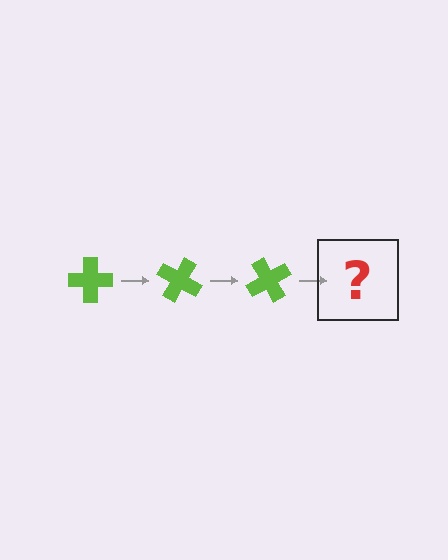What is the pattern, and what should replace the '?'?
The pattern is that the cross rotates 30 degrees each step. The '?' should be a lime cross rotated 90 degrees.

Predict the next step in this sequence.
The next step is a lime cross rotated 90 degrees.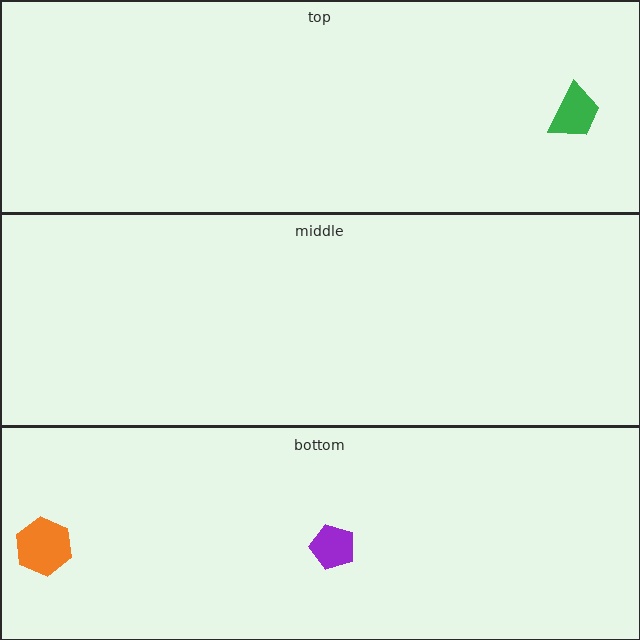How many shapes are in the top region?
1.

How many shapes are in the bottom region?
2.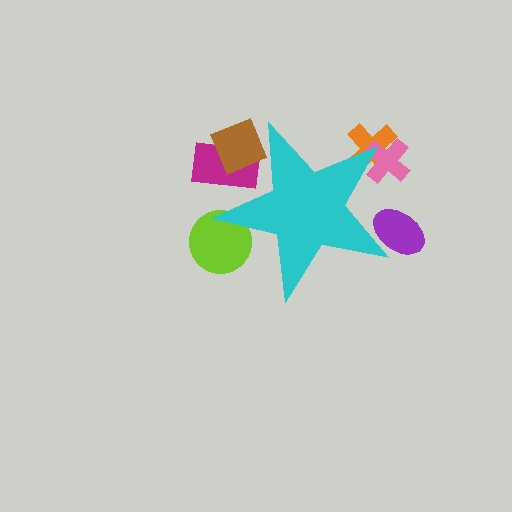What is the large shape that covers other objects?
A cyan star.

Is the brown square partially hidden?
Yes, the brown square is partially hidden behind the cyan star.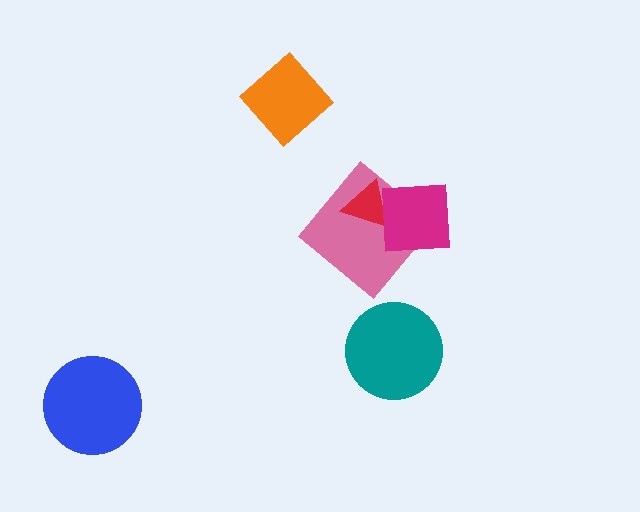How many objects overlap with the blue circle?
0 objects overlap with the blue circle.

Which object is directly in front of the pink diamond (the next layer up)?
The red triangle is directly in front of the pink diamond.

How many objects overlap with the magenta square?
2 objects overlap with the magenta square.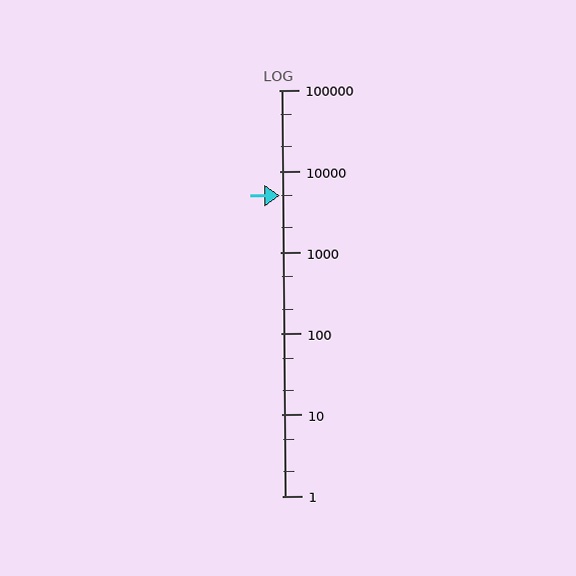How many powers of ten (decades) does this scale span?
The scale spans 5 decades, from 1 to 100000.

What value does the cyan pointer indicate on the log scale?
The pointer indicates approximately 5000.